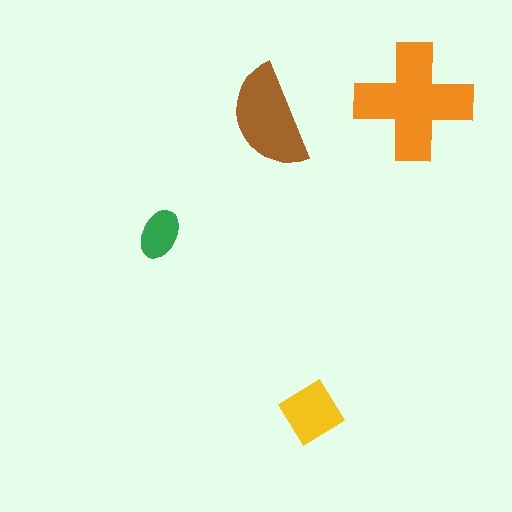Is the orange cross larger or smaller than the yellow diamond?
Larger.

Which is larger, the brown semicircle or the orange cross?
The orange cross.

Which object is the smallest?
The green ellipse.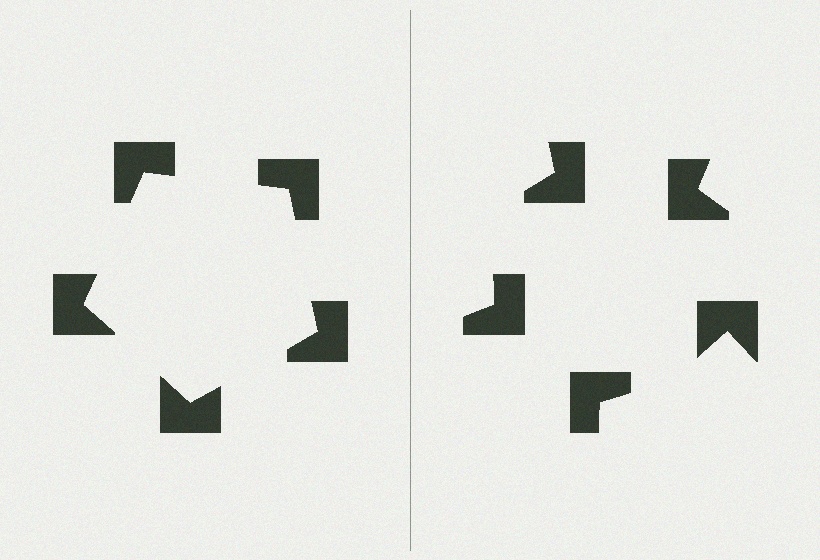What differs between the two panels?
The notched squares are positioned identically on both sides; only the wedge orientations differ. On the left they align to a pentagon; on the right they are misaligned.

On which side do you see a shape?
An illusory pentagon appears on the left side. On the right side the wedge cuts are rotated, so no coherent shape forms.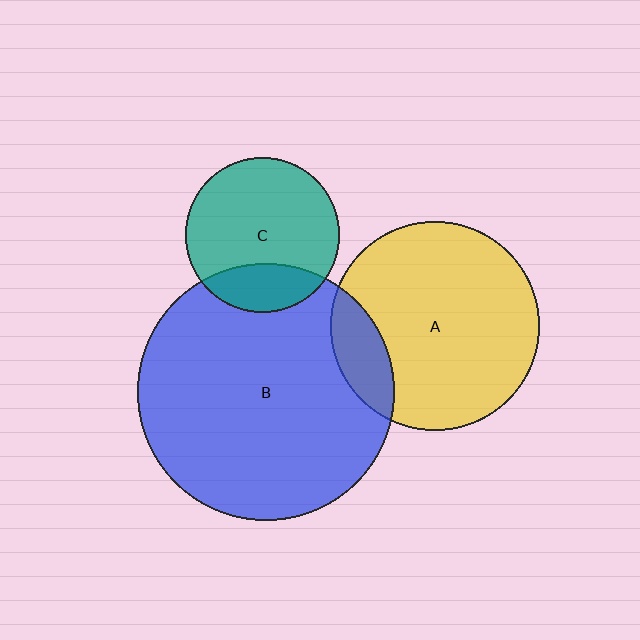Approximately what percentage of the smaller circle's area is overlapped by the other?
Approximately 25%.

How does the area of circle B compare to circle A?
Approximately 1.5 times.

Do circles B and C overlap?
Yes.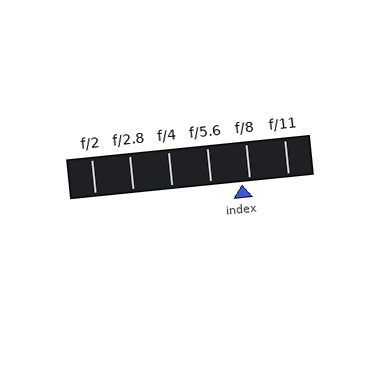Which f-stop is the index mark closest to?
The index mark is closest to f/8.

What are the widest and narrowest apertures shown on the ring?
The widest aperture shown is f/2 and the narrowest is f/11.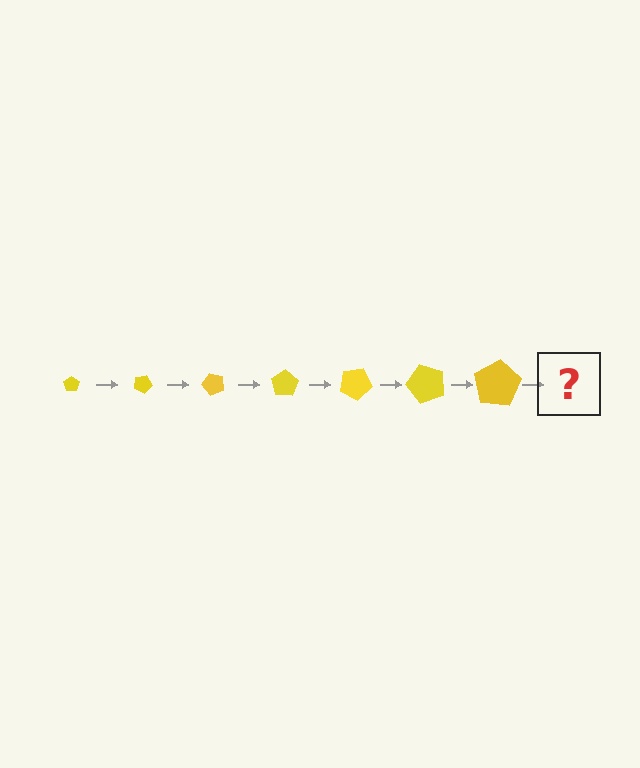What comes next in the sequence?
The next element should be a pentagon, larger than the previous one and rotated 175 degrees from the start.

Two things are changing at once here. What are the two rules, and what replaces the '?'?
The two rules are that the pentagon grows larger each step and it rotates 25 degrees each step. The '?' should be a pentagon, larger than the previous one and rotated 175 degrees from the start.